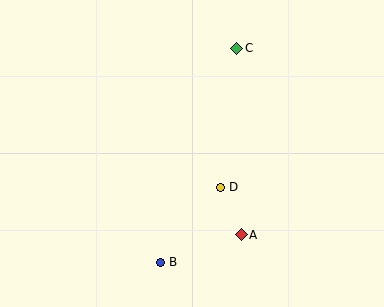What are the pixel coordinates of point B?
Point B is at (161, 262).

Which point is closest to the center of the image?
Point D at (221, 187) is closest to the center.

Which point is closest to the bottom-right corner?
Point A is closest to the bottom-right corner.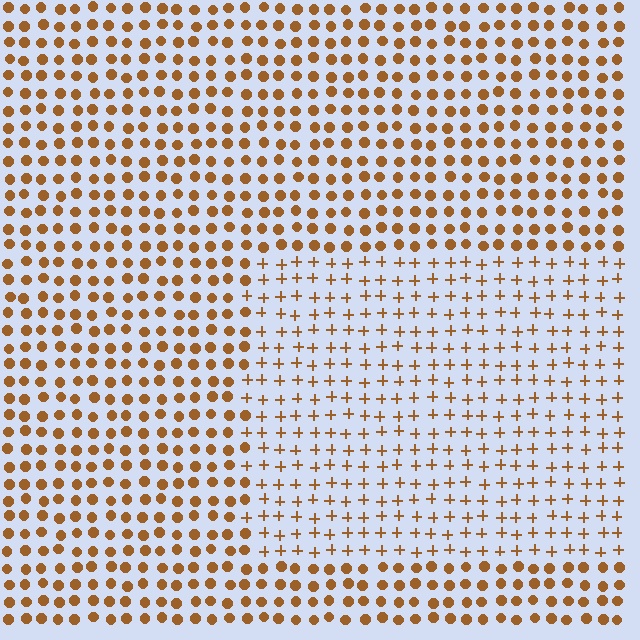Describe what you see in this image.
The image is filled with small brown elements arranged in a uniform grid. A rectangle-shaped region contains plus signs, while the surrounding area contains circles. The boundary is defined purely by the change in element shape.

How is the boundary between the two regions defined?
The boundary is defined by a change in element shape: plus signs inside vs. circles outside. All elements share the same color and spacing.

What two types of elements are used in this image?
The image uses plus signs inside the rectangle region and circles outside it.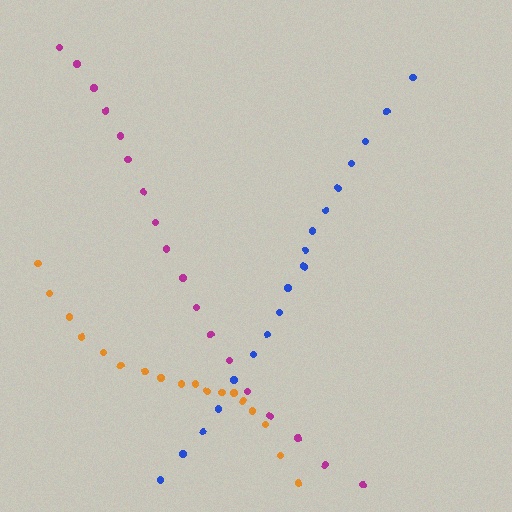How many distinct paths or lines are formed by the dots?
There are 3 distinct paths.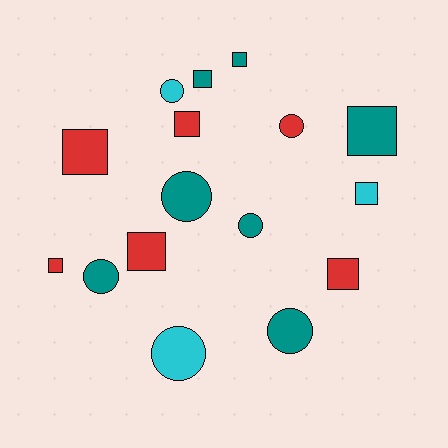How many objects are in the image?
There are 16 objects.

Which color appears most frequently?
Teal, with 7 objects.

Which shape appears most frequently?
Square, with 9 objects.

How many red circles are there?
There is 1 red circle.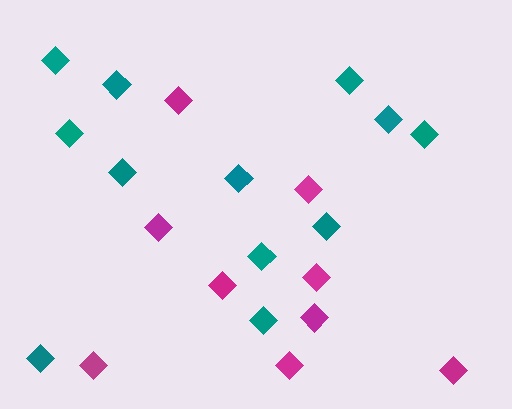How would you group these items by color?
There are 2 groups: one group of teal diamonds (12) and one group of magenta diamonds (9).